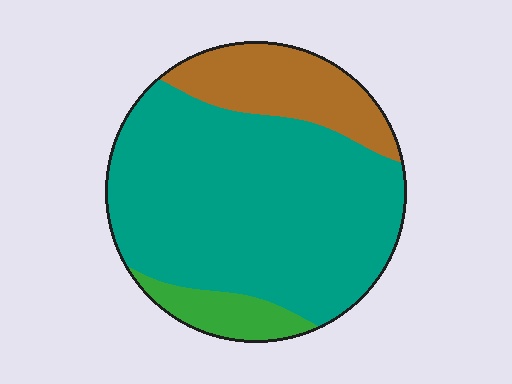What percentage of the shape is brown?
Brown covers about 20% of the shape.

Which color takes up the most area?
Teal, at roughly 70%.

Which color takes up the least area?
Green, at roughly 10%.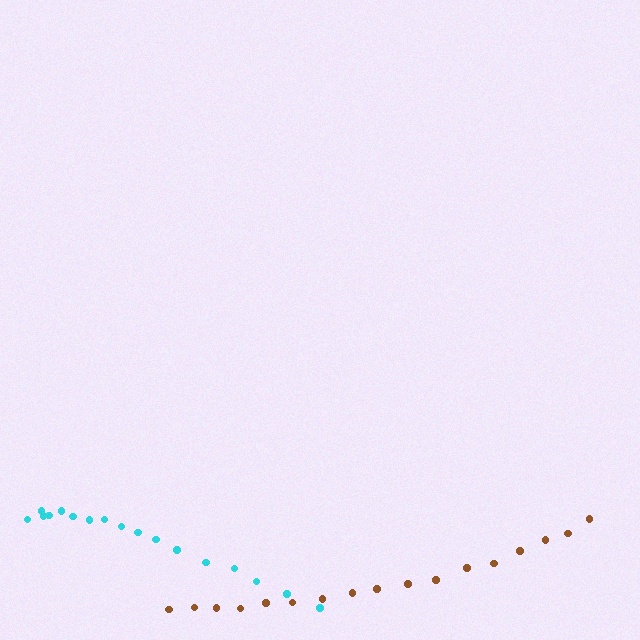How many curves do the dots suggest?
There are 2 distinct paths.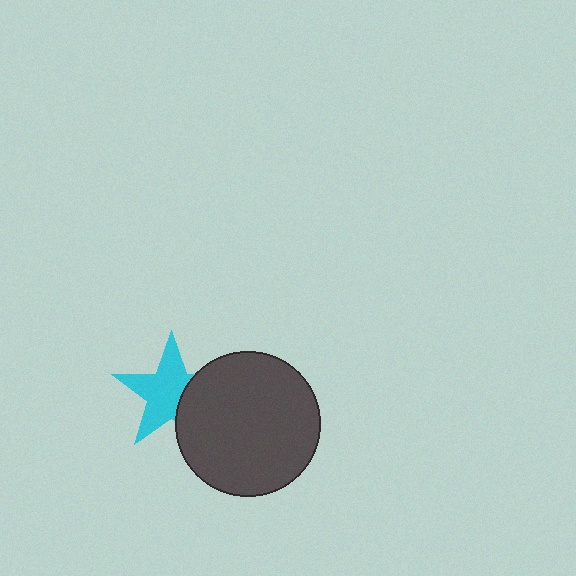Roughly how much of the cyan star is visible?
Most of it is visible (roughly 67%).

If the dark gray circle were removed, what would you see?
You would see the complete cyan star.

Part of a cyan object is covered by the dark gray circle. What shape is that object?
It is a star.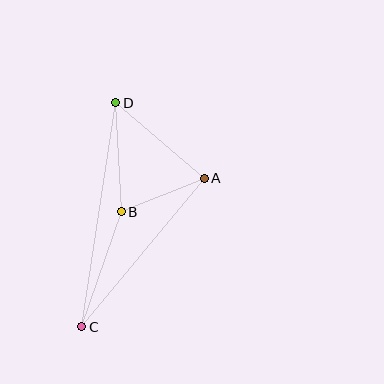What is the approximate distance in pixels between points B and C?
The distance between B and C is approximately 121 pixels.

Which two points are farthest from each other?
Points C and D are farthest from each other.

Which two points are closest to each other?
Points A and B are closest to each other.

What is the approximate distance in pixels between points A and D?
The distance between A and D is approximately 116 pixels.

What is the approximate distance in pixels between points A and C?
The distance between A and C is approximately 192 pixels.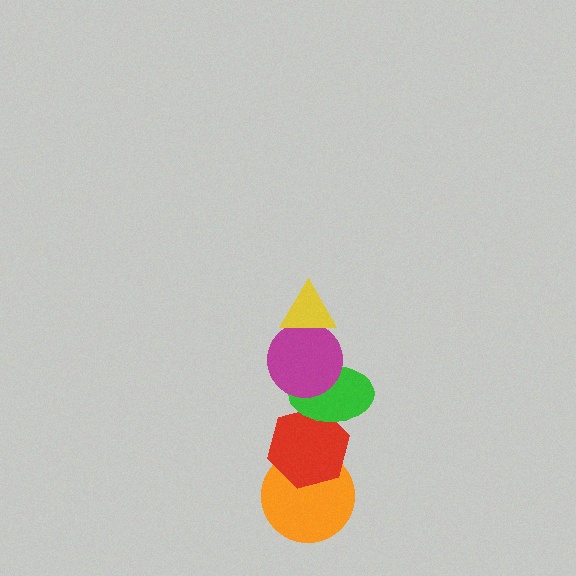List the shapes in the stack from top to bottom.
From top to bottom: the yellow triangle, the magenta circle, the green ellipse, the red hexagon, the orange circle.